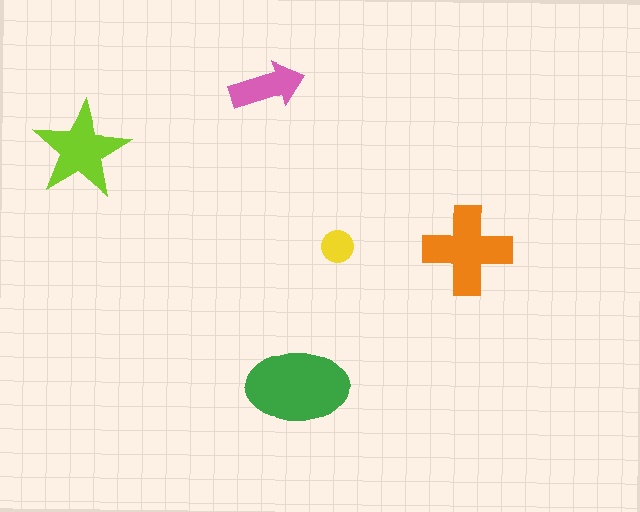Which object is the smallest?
The yellow circle.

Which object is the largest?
The green ellipse.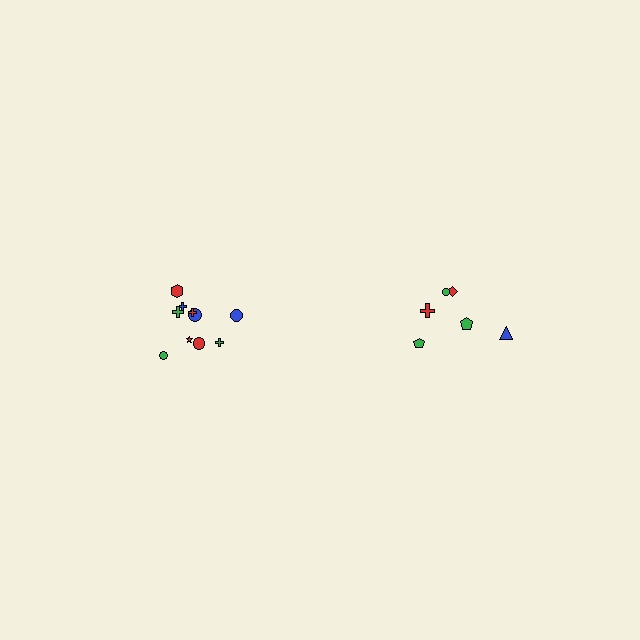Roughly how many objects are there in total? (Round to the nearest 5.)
Roughly 15 objects in total.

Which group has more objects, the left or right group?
The left group.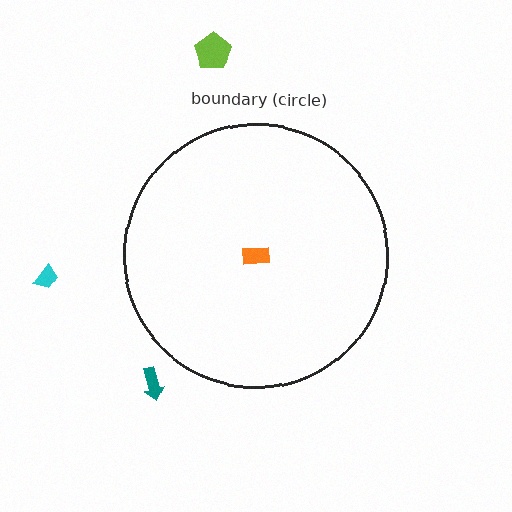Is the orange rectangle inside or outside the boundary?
Inside.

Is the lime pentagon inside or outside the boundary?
Outside.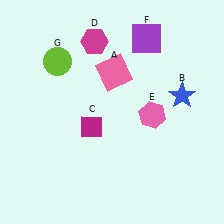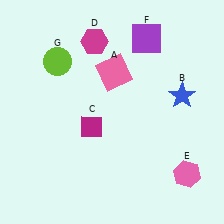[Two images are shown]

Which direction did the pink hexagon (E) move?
The pink hexagon (E) moved down.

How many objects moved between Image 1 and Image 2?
1 object moved between the two images.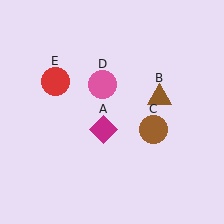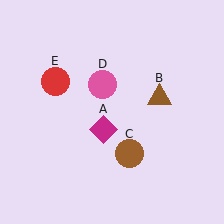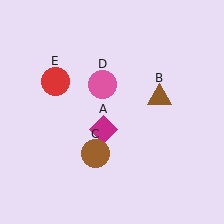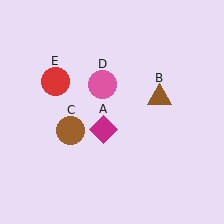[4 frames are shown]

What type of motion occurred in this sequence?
The brown circle (object C) rotated clockwise around the center of the scene.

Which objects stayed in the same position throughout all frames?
Magenta diamond (object A) and brown triangle (object B) and pink circle (object D) and red circle (object E) remained stationary.